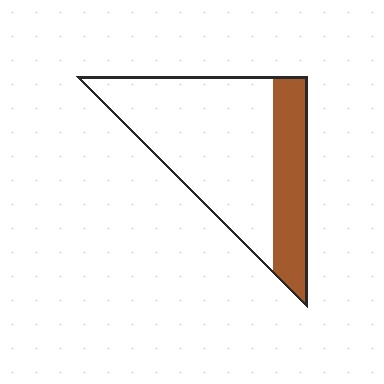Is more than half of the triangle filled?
No.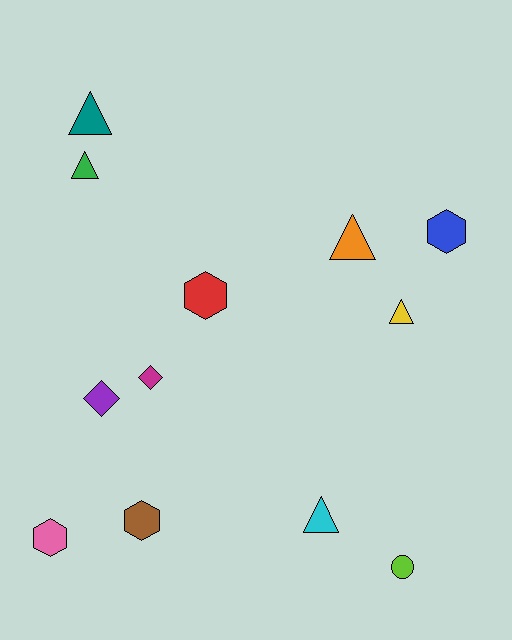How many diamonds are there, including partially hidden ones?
There are 2 diamonds.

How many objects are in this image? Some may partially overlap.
There are 12 objects.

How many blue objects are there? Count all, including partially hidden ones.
There is 1 blue object.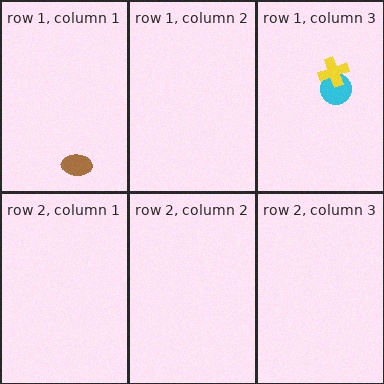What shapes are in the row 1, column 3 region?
The cyan circle, the yellow cross.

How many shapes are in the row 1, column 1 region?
1.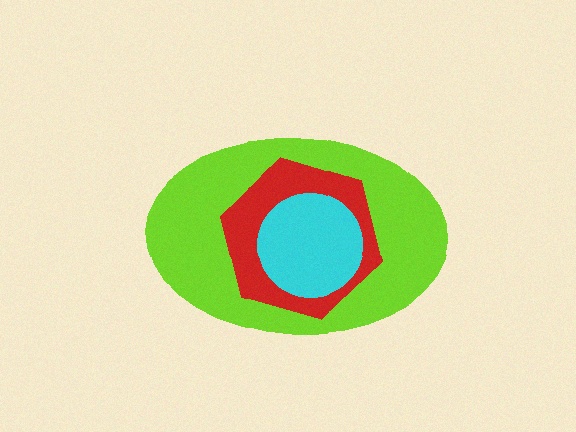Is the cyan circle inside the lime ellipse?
Yes.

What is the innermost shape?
The cyan circle.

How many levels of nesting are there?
3.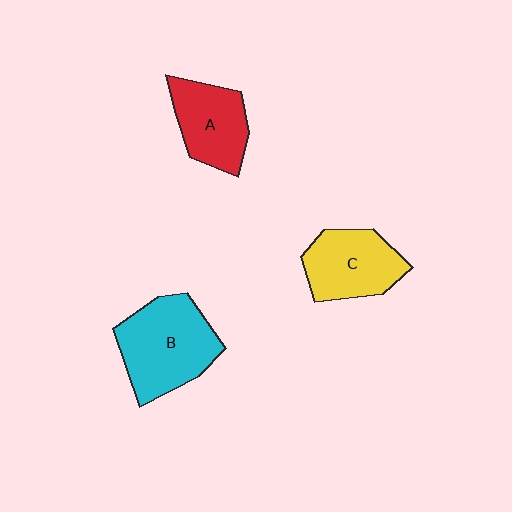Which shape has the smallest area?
Shape A (red).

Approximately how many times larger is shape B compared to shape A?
Approximately 1.4 times.